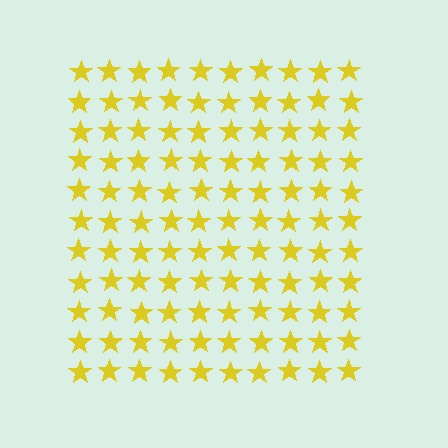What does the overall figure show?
The overall figure shows a square.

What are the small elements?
The small elements are stars.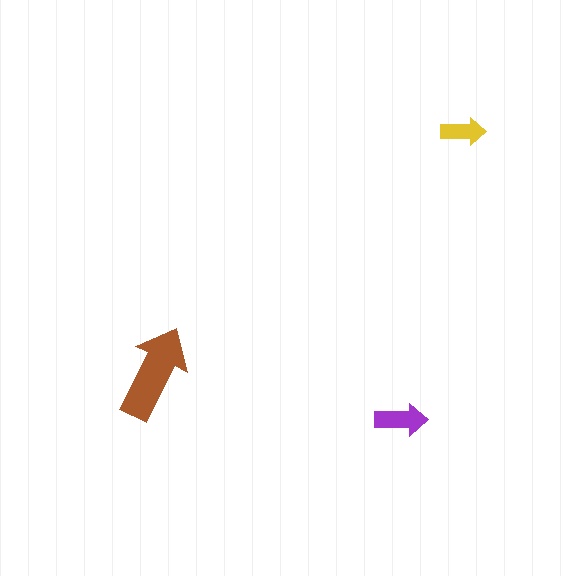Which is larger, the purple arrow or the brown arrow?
The brown one.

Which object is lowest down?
The purple arrow is bottommost.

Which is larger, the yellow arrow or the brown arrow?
The brown one.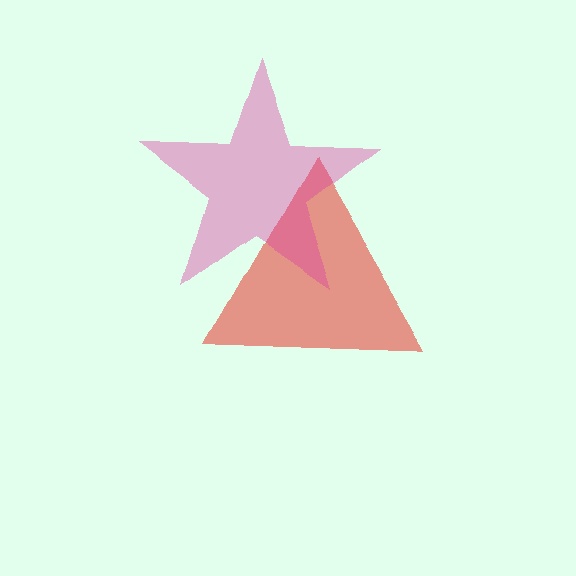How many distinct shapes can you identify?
There are 2 distinct shapes: a red triangle, a magenta star.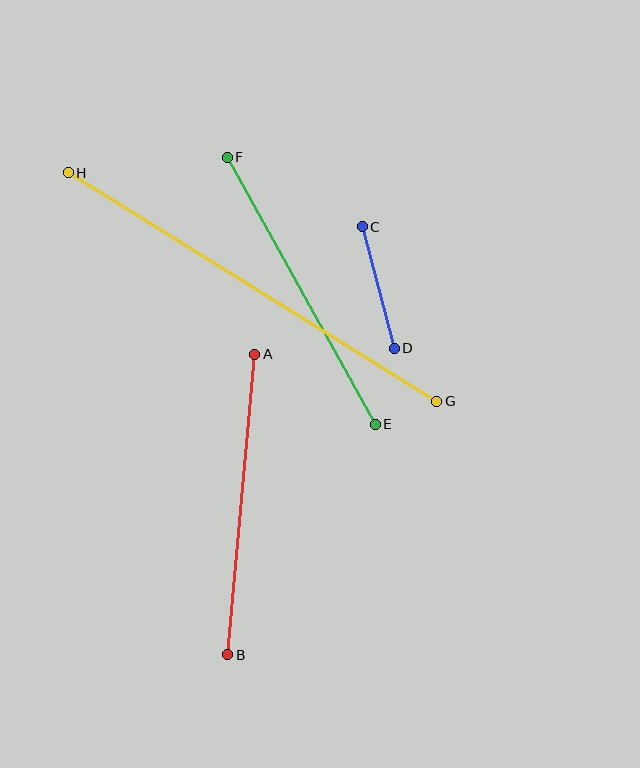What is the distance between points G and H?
The distance is approximately 434 pixels.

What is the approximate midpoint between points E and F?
The midpoint is at approximately (301, 291) pixels.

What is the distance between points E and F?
The distance is approximately 306 pixels.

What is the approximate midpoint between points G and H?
The midpoint is at approximately (253, 287) pixels.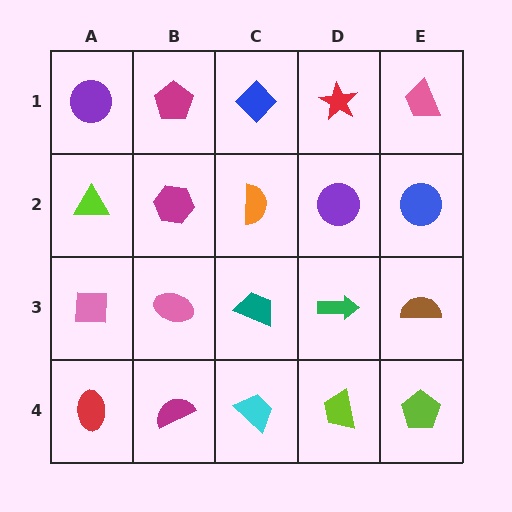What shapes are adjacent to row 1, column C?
An orange semicircle (row 2, column C), a magenta pentagon (row 1, column B), a red star (row 1, column D).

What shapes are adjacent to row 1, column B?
A magenta hexagon (row 2, column B), a purple circle (row 1, column A), a blue diamond (row 1, column C).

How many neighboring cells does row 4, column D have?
3.